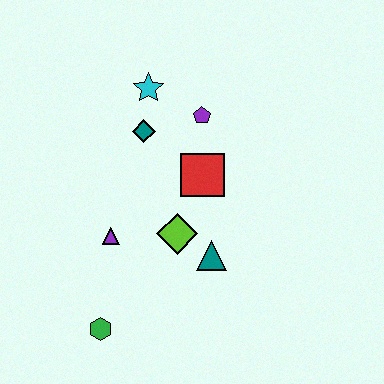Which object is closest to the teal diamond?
The cyan star is closest to the teal diamond.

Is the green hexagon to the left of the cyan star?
Yes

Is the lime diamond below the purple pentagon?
Yes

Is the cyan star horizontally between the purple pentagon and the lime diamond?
No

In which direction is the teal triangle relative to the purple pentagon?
The teal triangle is below the purple pentagon.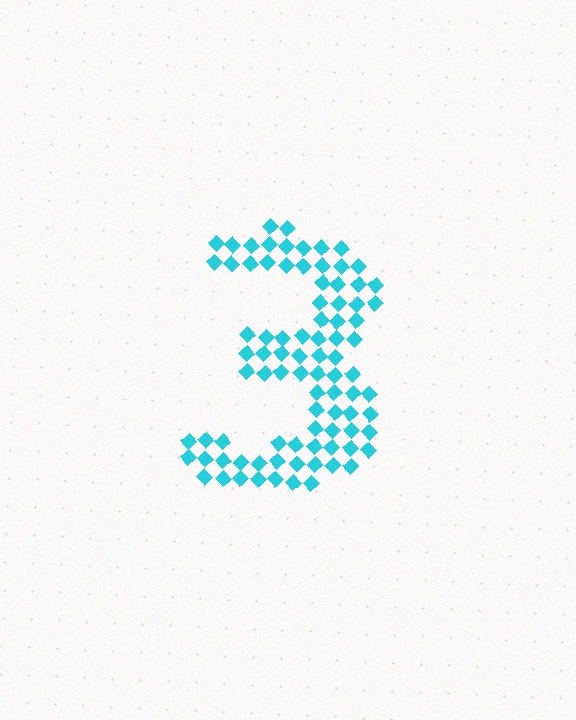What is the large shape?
The large shape is the digit 3.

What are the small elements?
The small elements are diamonds.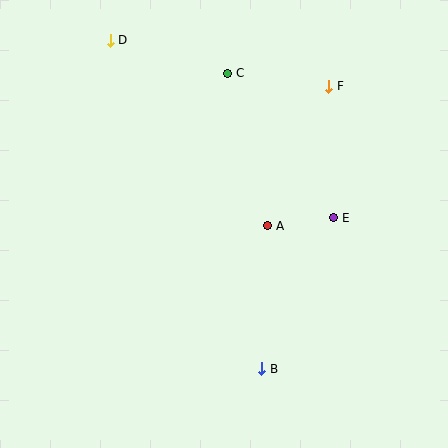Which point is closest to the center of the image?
Point A at (268, 226) is closest to the center.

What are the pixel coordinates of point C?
Point C is at (228, 73).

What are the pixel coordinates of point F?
Point F is at (329, 86).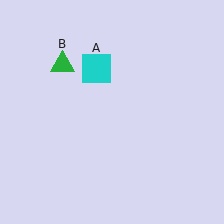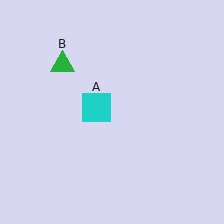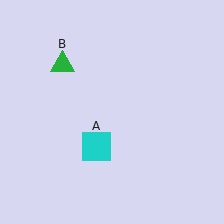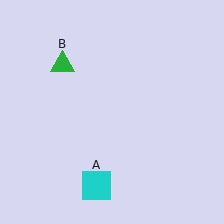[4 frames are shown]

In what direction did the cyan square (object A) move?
The cyan square (object A) moved down.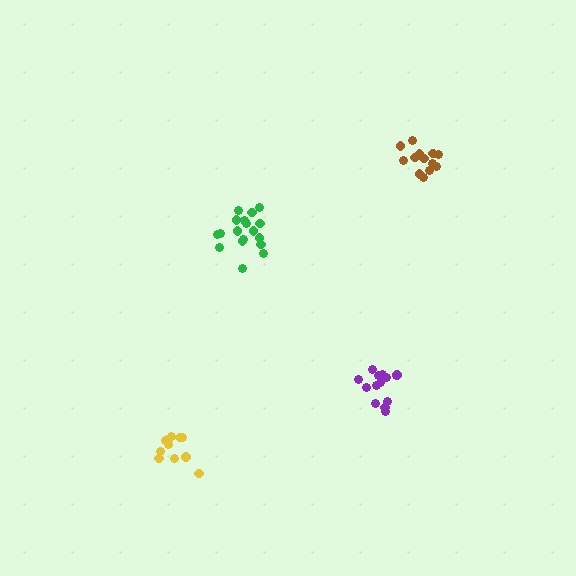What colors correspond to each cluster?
The clusters are colored: purple, yellow, brown, green.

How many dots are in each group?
Group 1: 14 dots, Group 2: 12 dots, Group 3: 13 dots, Group 4: 18 dots (57 total).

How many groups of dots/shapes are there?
There are 4 groups.